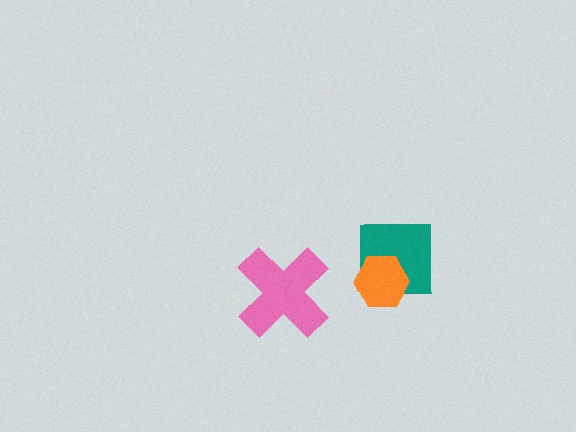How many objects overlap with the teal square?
1 object overlaps with the teal square.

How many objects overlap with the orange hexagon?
1 object overlaps with the orange hexagon.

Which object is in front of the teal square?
The orange hexagon is in front of the teal square.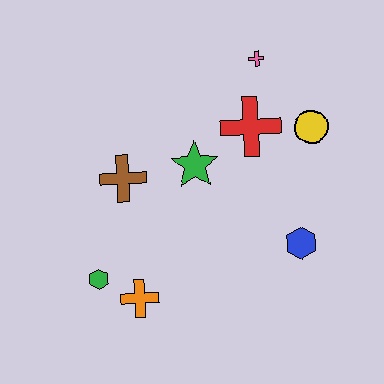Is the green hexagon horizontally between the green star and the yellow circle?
No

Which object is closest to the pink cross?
The red cross is closest to the pink cross.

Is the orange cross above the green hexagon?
No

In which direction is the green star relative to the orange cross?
The green star is above the orange cross.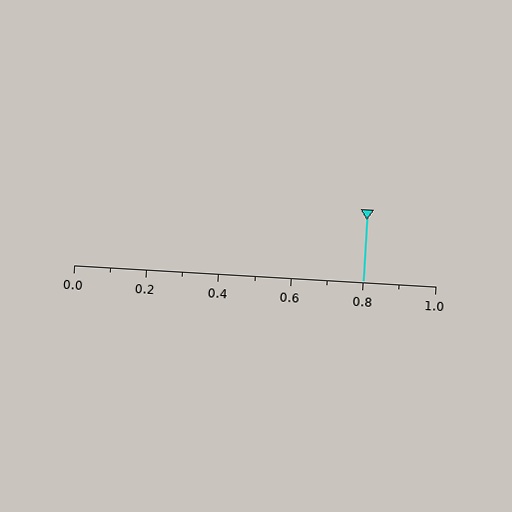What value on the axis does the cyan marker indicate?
The marker indicates approximately 0.8.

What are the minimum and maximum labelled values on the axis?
The axis runs from 0.0 to 1.0.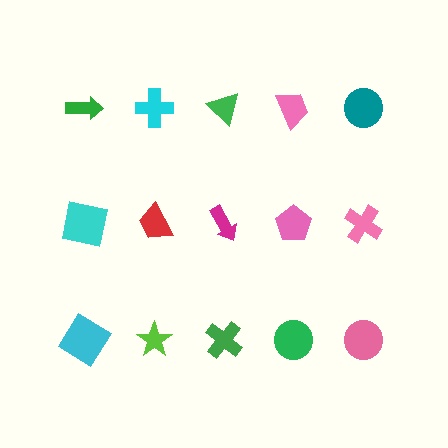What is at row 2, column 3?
A magenta arrow.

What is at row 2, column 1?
A cyan square.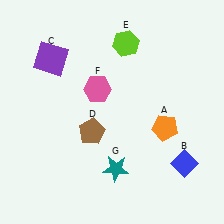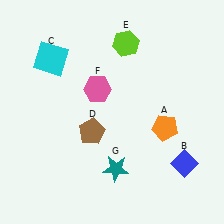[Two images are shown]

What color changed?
The square (C) changed from purple in Image 1 to cyan in Image 2.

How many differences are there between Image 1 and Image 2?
There is 1 difference between the two images.